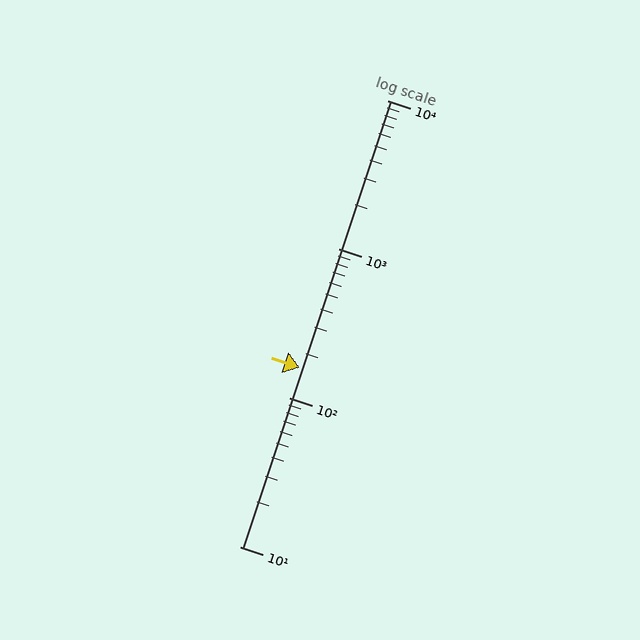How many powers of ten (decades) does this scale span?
The scale spans 3 decades, from 10 to 10000.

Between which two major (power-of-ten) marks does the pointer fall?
The pointer is between 100 and 1000.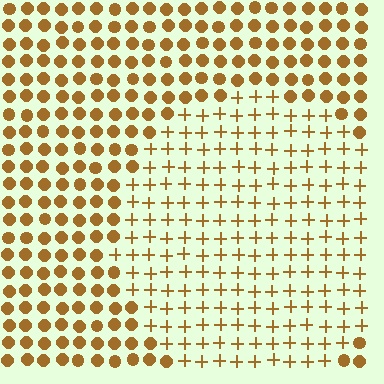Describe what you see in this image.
The image is filled with small brown elements arranged in a uniform grid. A circle-shaped region contains plus signs, while the surrounding area contains circles. The boundary is defined purely by the change in element shape.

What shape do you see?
I see a circle.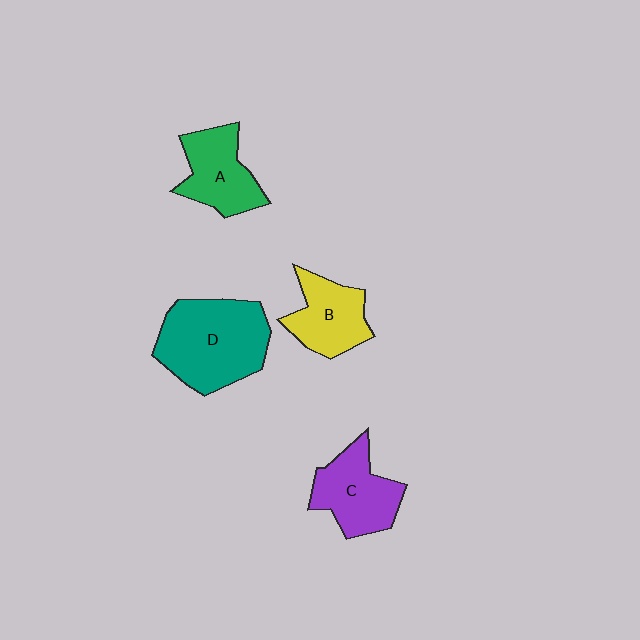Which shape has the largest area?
Shape D (teal).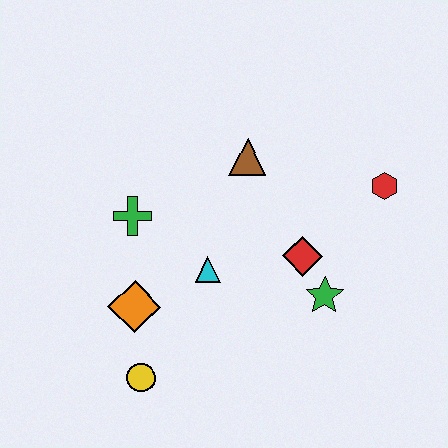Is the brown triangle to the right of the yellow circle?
Yes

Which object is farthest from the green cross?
The red hexagon is farthest from the green cross.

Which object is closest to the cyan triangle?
The orange diamond is closest to the cyan triangle.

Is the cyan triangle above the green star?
Yes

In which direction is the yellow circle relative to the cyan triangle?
The yellow circle is below the cyan triangle.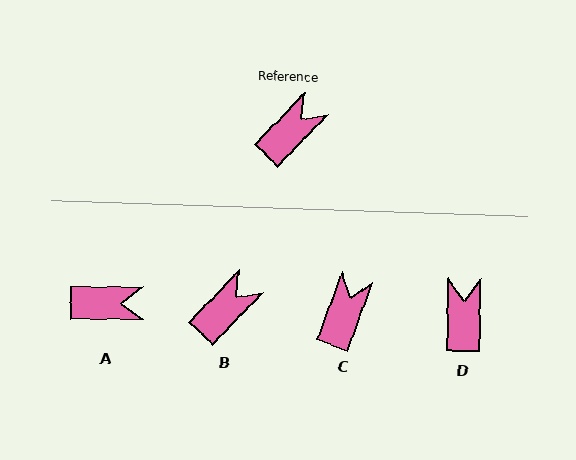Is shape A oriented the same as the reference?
No, it is off by about 47 degrees.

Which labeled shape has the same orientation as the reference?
B.